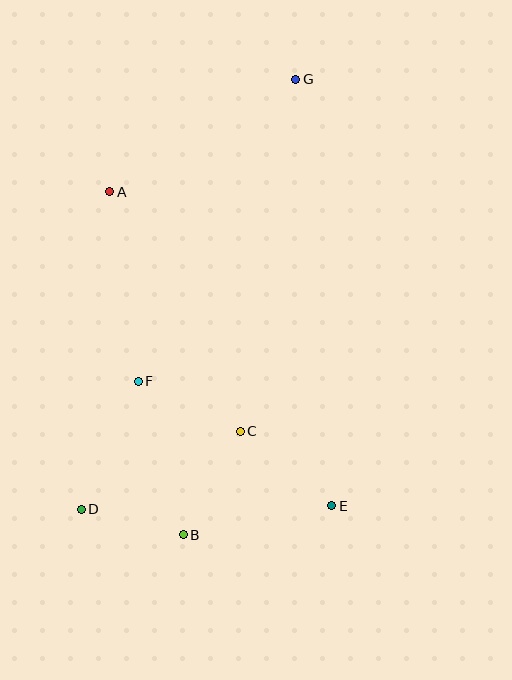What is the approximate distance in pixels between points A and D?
The distance between A and D is approximately 319 pixels.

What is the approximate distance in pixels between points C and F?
The distance between C and F is approximately 113 pixels.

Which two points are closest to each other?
Points B and D are closest to each other.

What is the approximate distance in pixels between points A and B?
The distance between A and B is approximately 351 pixels.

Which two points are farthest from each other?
Points D and G are farthest from each other.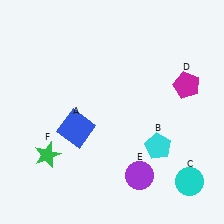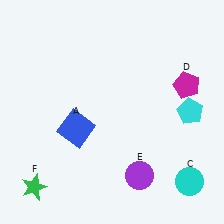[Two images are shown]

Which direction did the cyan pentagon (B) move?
The cyan pentagon (B) moved up.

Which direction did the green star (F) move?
The green star (F) moved down.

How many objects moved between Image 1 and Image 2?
2 objects moved between the two images.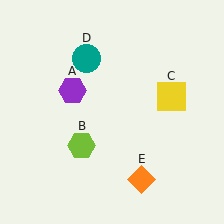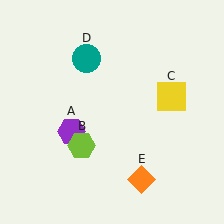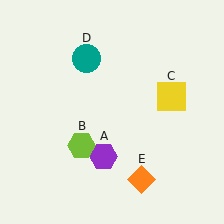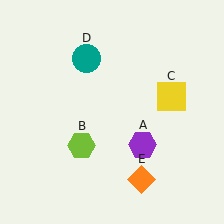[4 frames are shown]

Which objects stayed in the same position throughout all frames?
Lime hexagon (object B) and yellow square (object C) and teal circle (object D) and orange diamond (object E) remained stationary.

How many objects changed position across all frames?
1 object changed position: purple hexagon (object A).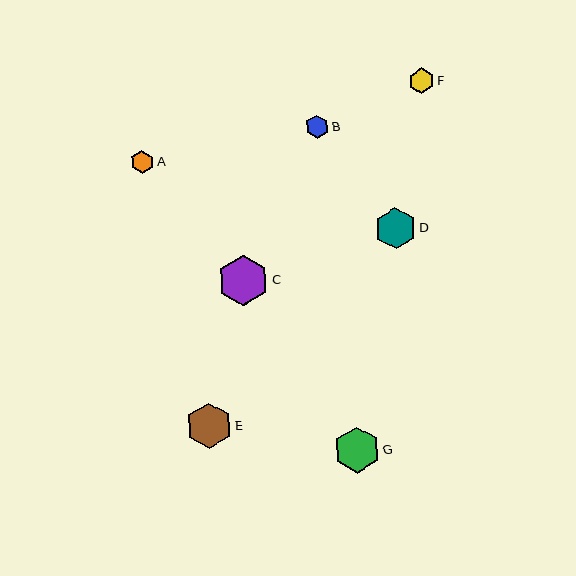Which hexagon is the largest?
Hexagon C is the largest with a size of approximately 51 pixels.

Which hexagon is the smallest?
Hexagon A is the smallest with a size of approximately 23 pixels.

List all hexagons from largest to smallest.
From largest to smallest: C, G, E, D, F, B, A.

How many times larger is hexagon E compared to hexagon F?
Hexagon E is approximately 1.8 times the size of hexagon F.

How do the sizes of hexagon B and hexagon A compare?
Hexagon B and hexagon A are approximately the same size.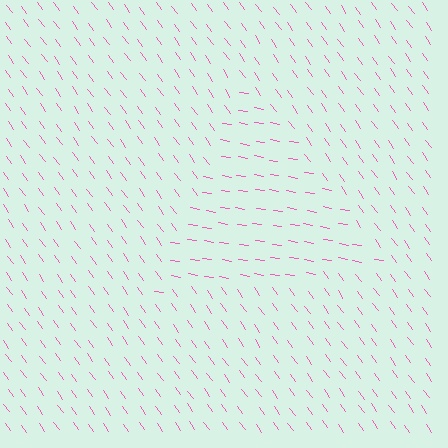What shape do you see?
I see a triangle.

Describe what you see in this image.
The image is filled with small pink line segments. A triangle region in the image has lines oriented differently from the surrounding lines, creating a visible texture boundary.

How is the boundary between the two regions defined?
The boundary is defined purely by a change in line orientation (approximately 45 degrees difference). All lines are the same color and thickness.